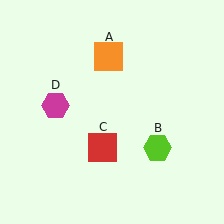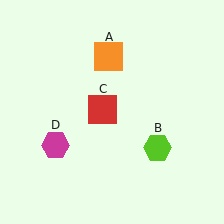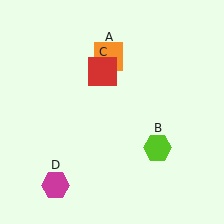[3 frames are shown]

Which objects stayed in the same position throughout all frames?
Orange square (object A) and lime hexagon (object B) remained stationary.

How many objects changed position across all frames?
2 objects changed position: red square (object C), magenta hexagon (object D).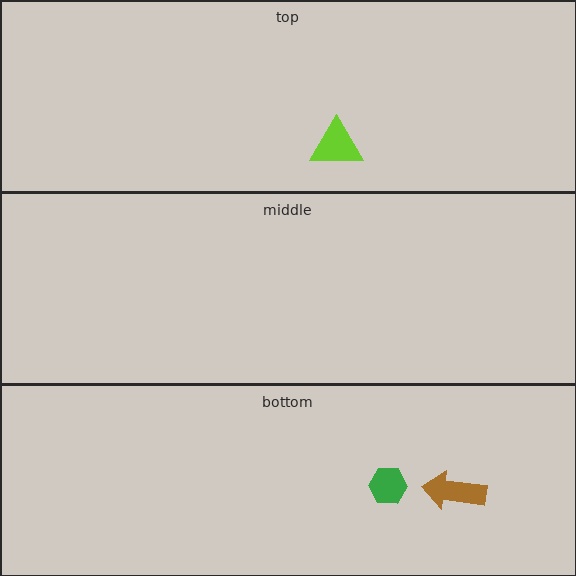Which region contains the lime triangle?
The top region.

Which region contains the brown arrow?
The bottom region.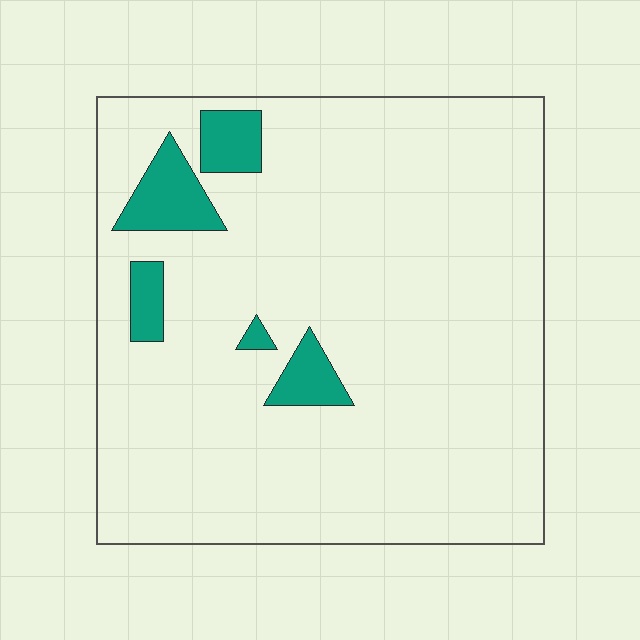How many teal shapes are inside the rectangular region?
5.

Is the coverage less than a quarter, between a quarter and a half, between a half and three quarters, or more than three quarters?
Less than a quarter.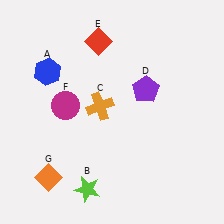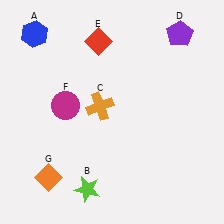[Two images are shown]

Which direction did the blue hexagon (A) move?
The blue hexagon (A) moved up.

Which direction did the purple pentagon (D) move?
The purple pentagon (D) moved up.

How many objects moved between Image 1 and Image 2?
2 objects moved between the two images.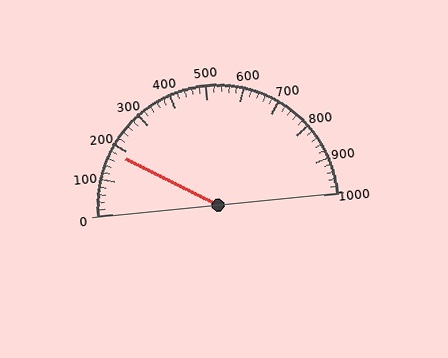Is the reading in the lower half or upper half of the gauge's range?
The reading is in the lower half of the range (0 to 1000).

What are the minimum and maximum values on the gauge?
The gauge ranges from 0 to 1000.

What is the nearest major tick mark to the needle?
The nearest major tick mark is 200.